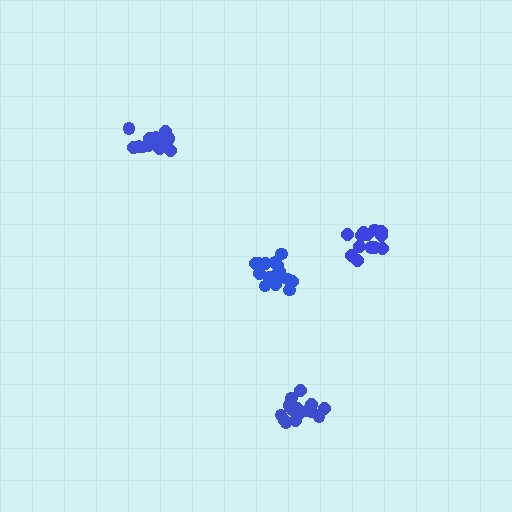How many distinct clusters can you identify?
There are 4 distinct clusters.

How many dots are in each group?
Group 1: 13 dots, Group 2: 17 dots, Group 3: 14 dots, Group 4: 19 dots (63 total).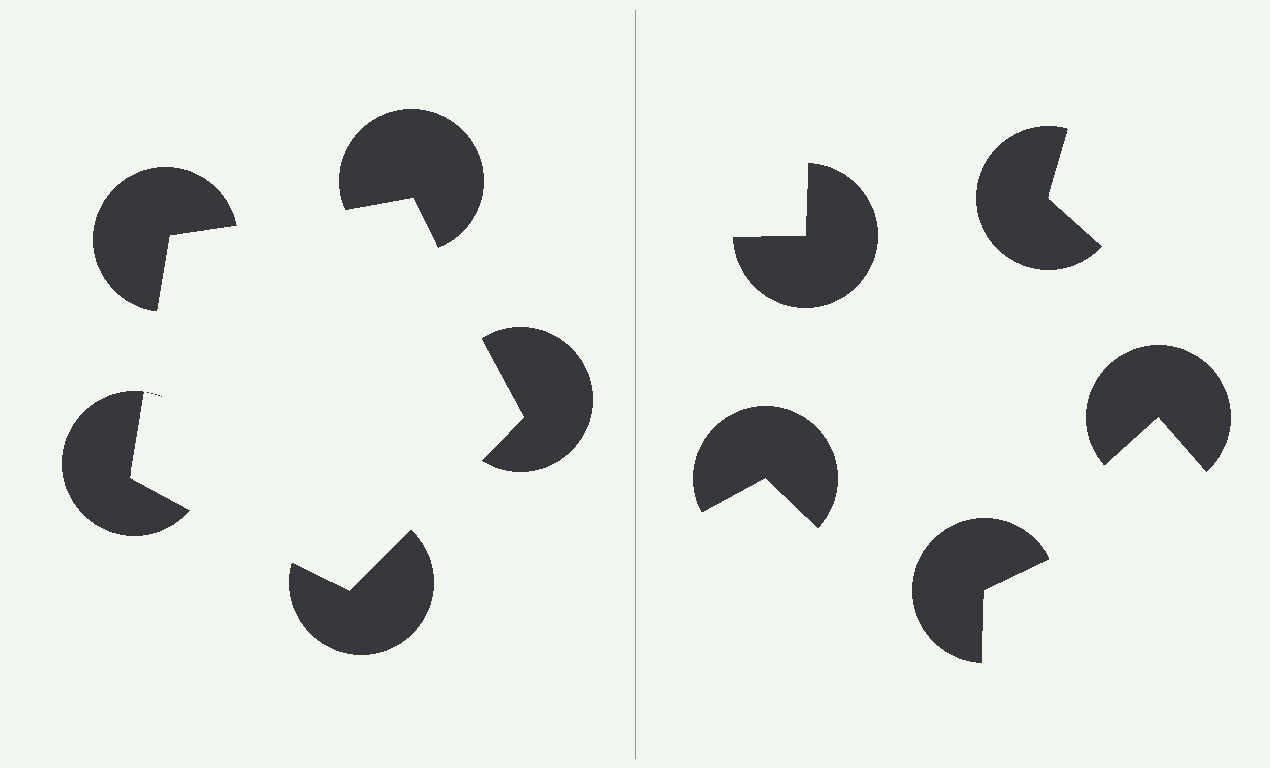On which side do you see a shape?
An illusory pentagon appears on the left side. On the right side the wedge cuts are rotated, so no coherent shape forms.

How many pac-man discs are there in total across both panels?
10 — 5 on each side.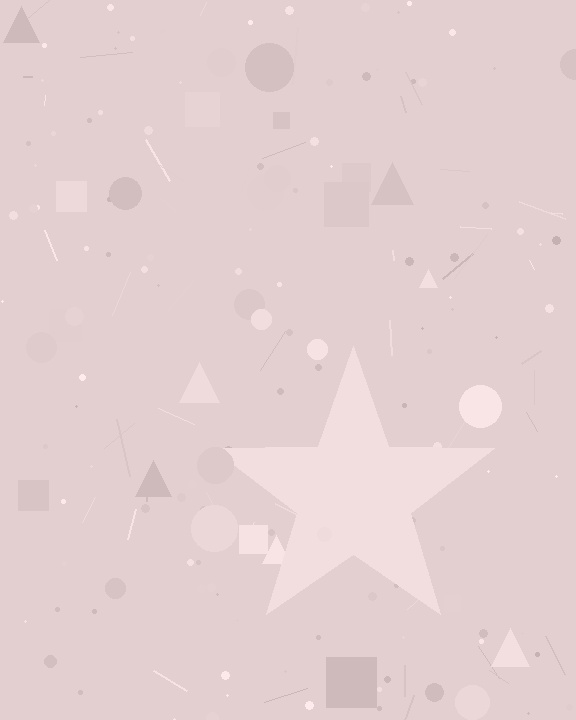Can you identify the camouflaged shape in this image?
The camouflaged shape is a star.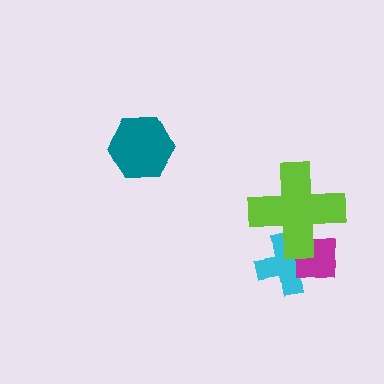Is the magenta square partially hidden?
Yes, it is partially covered by another shape.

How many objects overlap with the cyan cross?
2 objects overlap with the cyan cross.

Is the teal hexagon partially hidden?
No, no other shape covers it.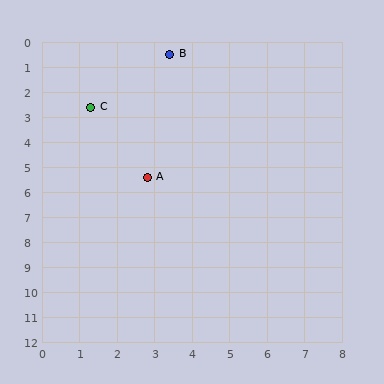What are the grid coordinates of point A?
Point A is at approximately (2.8, 5.4).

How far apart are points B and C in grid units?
Points B and C are about 3.0 grid units apart.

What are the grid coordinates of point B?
Point B is at approximately (3.4, 0.5).